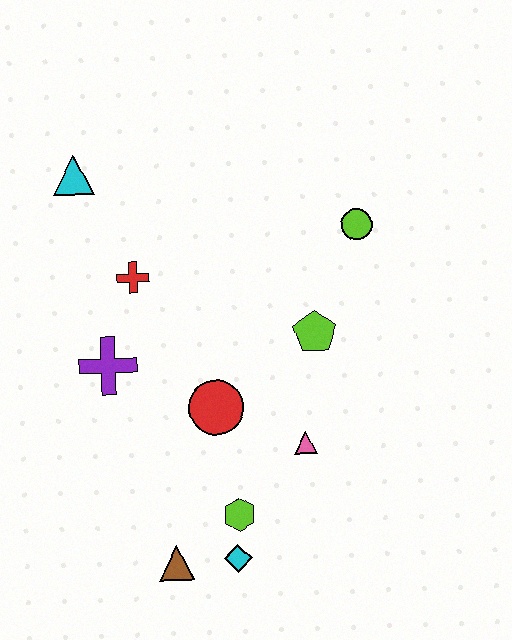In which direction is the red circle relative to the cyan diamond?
The red circle is above the cyan diamond.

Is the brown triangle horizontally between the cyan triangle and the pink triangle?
Yes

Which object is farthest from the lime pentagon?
The cyan triangle is farthest from the lime pentagon.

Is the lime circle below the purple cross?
No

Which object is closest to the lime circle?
The lime pentagon is closest to the lime circle.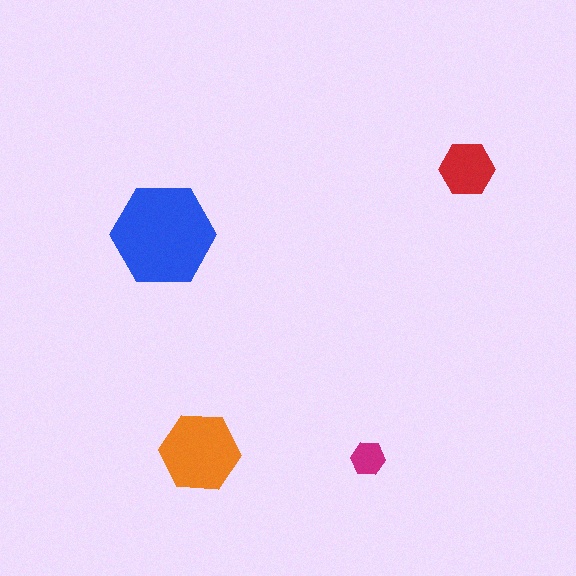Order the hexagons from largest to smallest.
the blue one, the orange one, the red one, the magenta one.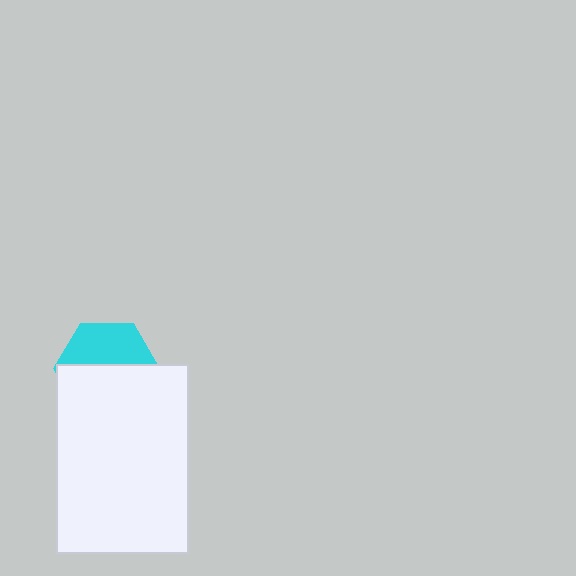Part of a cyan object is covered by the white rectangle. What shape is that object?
It is a hexagon.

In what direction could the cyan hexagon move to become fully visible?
The cyan hexagon could move up. That would shift it out from behind the white rectangle entirely.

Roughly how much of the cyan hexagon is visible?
A small part of it is visible (roughly 42%).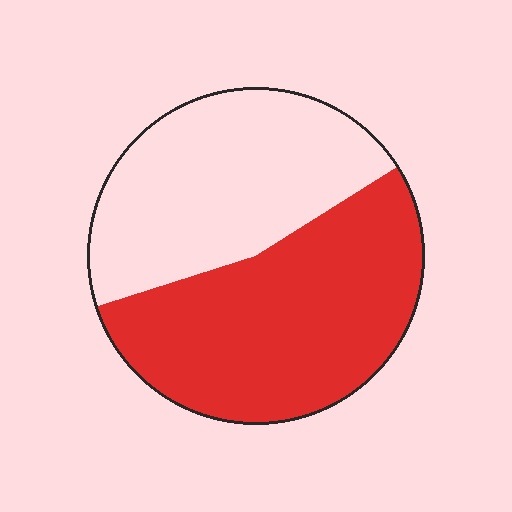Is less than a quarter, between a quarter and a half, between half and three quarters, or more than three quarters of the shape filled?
Between half and three quarters.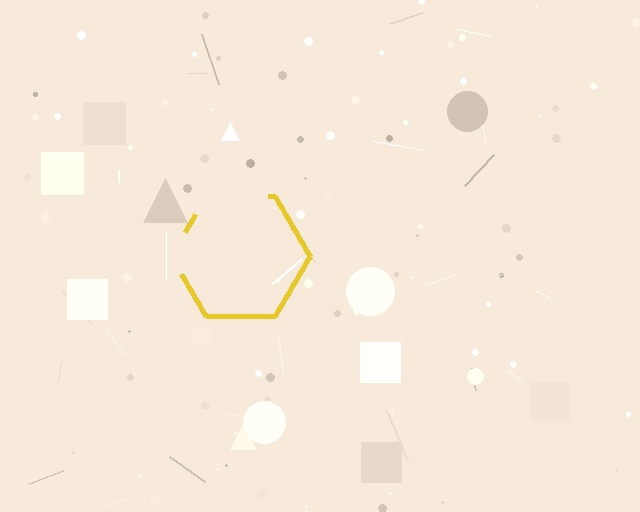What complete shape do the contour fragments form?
The contour fragments form a hexagon.